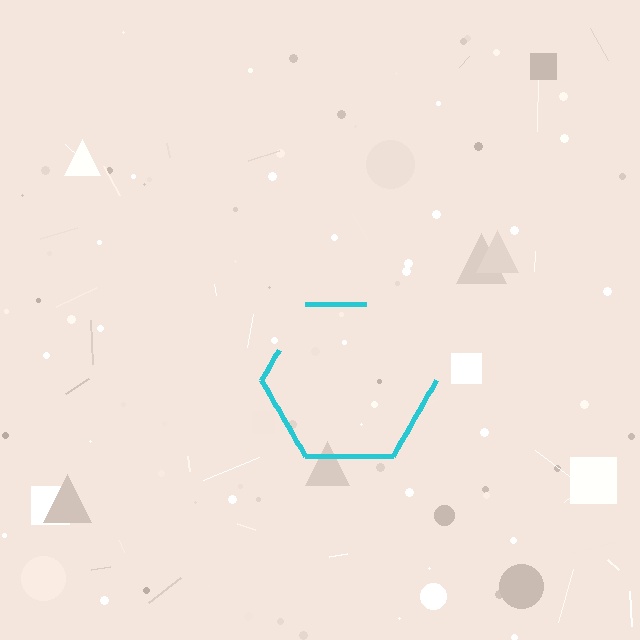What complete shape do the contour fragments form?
The contour fragments form a hexagon.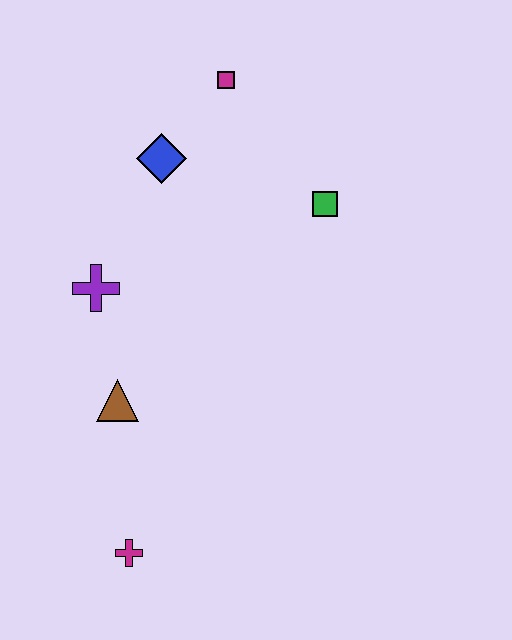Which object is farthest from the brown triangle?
The magenta square is farthest from the brown triangle.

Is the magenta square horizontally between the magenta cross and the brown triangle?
No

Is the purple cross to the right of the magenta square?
No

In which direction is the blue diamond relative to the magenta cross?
The blue diamond is above the magenta cross.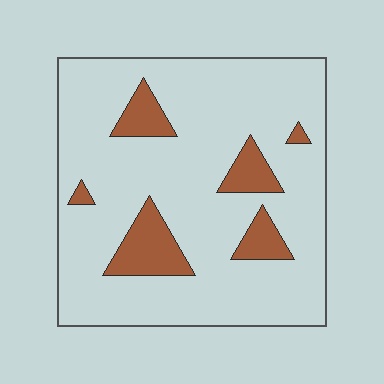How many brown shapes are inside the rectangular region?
6.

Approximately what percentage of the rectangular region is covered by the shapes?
Approximately 15%.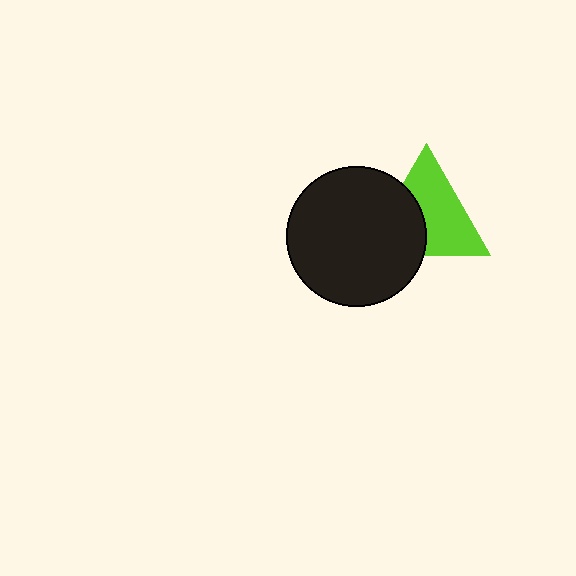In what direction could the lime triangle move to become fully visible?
The lime triangle could move right. That would shift it out from behind the black circle entirely.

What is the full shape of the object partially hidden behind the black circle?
The partially hidden object is a lime triangle.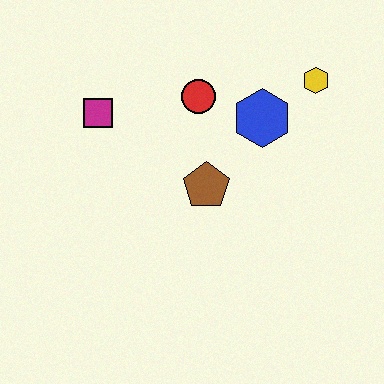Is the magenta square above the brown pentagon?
Yes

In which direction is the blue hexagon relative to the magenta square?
The blue hexagon is to the right of the magenta square.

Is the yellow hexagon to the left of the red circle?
No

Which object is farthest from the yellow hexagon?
The magenta square is farthest from the yellow hexagon.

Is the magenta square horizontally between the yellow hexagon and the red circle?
No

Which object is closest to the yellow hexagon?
The blue hexagon is closest to the yellow hexagon.